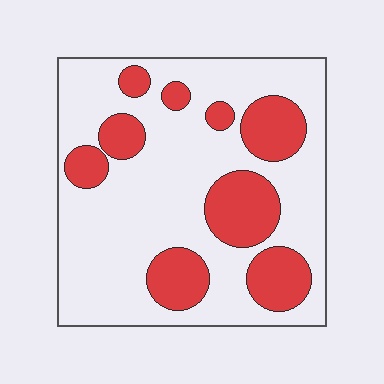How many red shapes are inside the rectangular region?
9.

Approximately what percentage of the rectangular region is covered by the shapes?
Approximately 30%.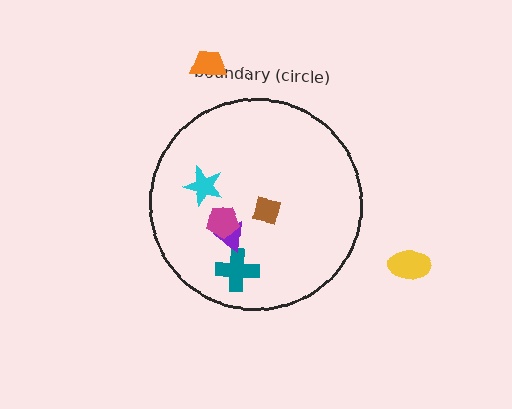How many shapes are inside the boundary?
5 inside, 2 outside.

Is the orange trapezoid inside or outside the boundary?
Outside.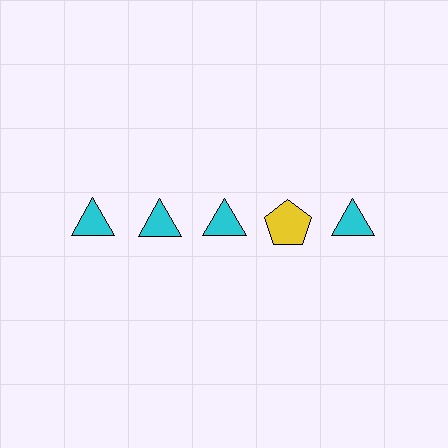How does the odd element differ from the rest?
It differs in both color (yellow instead of cyan) and shape (pentagon instead of triangle).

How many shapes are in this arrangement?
There are 5 shapes arranged in a grid pattern.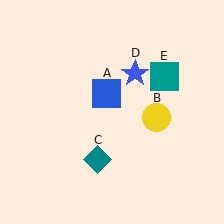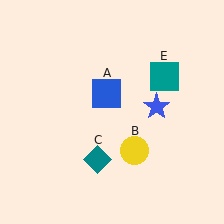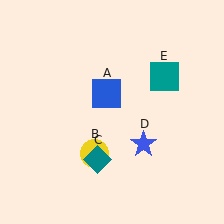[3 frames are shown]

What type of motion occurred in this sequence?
The yellow circle (object B), blue star (object D) rotated clockwise around the center of the scene.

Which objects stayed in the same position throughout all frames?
Blue square (object A) and teal diamond (object C) and teal square (object E) remained stationary.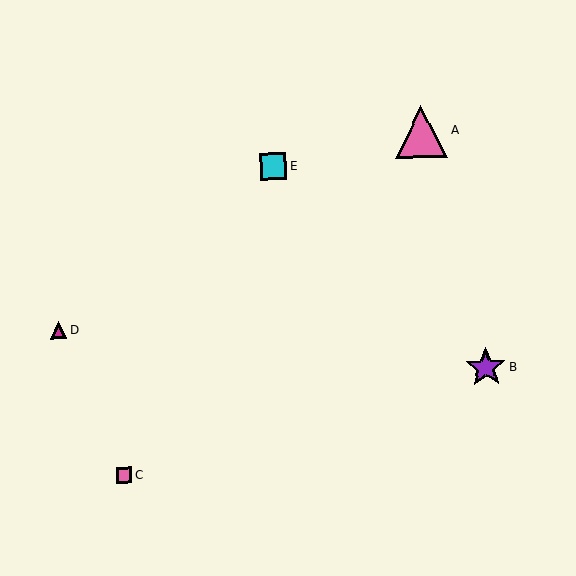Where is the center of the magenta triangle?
The center of the magenta triangle is at (59, 330).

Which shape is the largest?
The pink triangle (labeled A) is the largest.